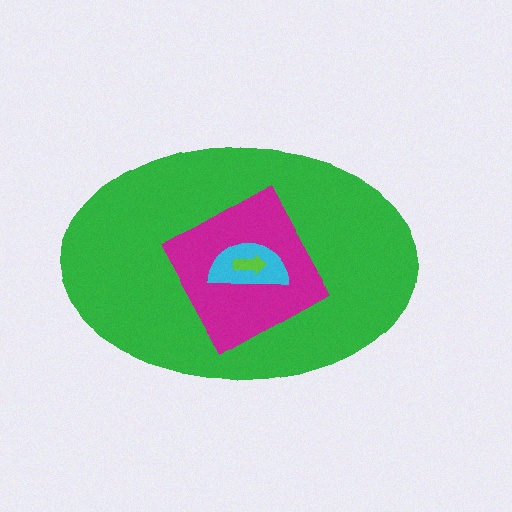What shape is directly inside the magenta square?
The cyan semicircle.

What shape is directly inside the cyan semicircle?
The lime arrow.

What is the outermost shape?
The green ellipse.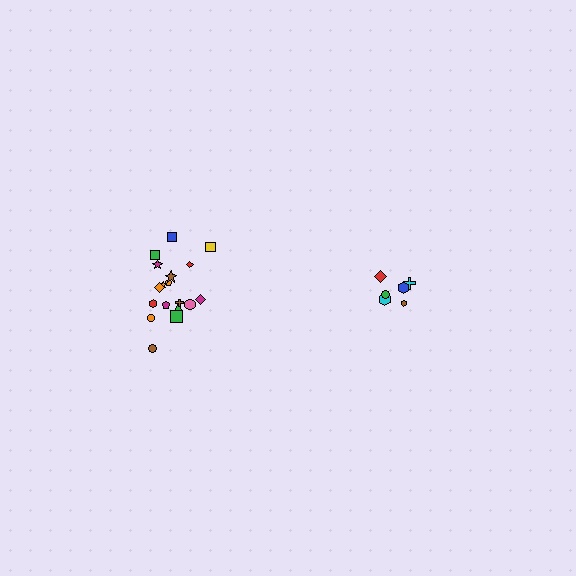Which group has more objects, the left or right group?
The left group.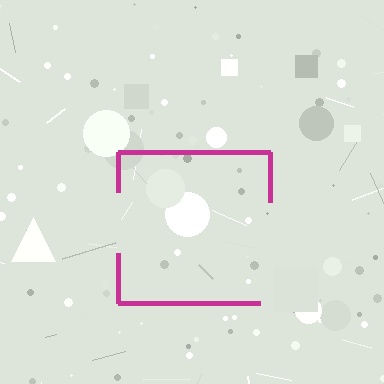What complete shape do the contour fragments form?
The contour fragments form a square.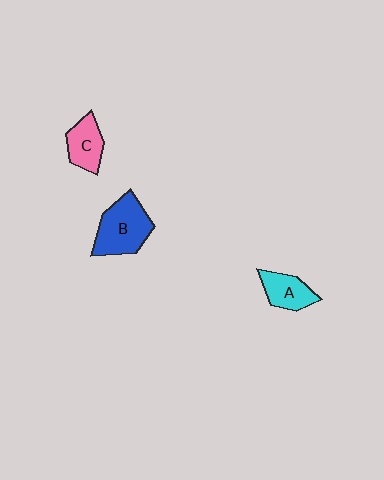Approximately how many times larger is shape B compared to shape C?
Approximately 1.6 times.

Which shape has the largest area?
Shape B (blue).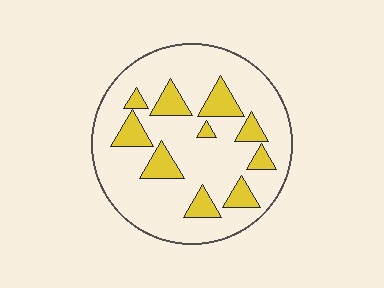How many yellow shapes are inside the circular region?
10.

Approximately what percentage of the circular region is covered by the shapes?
Approximately 20%.